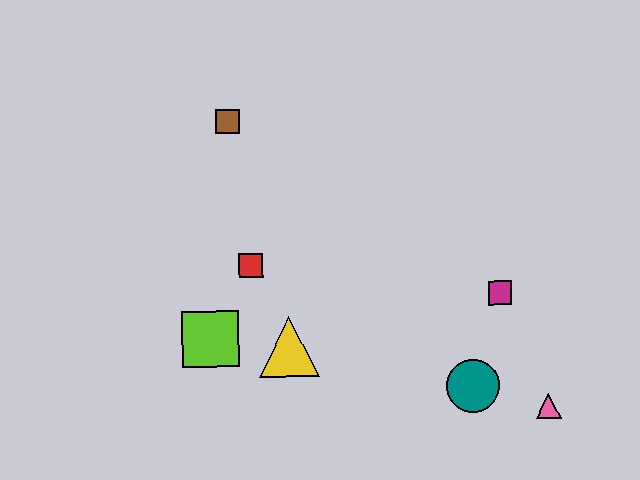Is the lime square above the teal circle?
Yes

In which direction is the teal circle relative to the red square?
The teal circle is to the right of the red square.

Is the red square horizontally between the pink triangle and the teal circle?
No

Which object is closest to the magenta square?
The teal circle is closest to the magenta square.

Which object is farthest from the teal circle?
The brown square is farthest from the teal circle.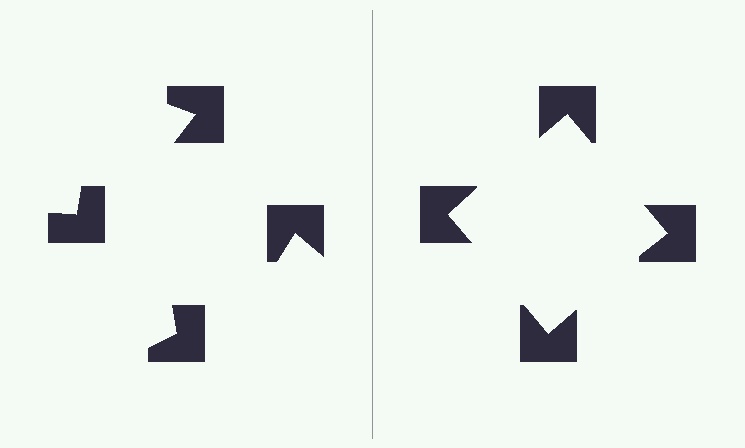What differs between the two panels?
The notched squares are positioned identically on both sides; only the wedge orientations differ. On the right they align to a square; on the left they are misaligned.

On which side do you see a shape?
An illusory square appears on the right side. On the left side the wedge cuts are rotated, so no coherent shape forms.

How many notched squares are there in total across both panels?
8 — 4 on each side.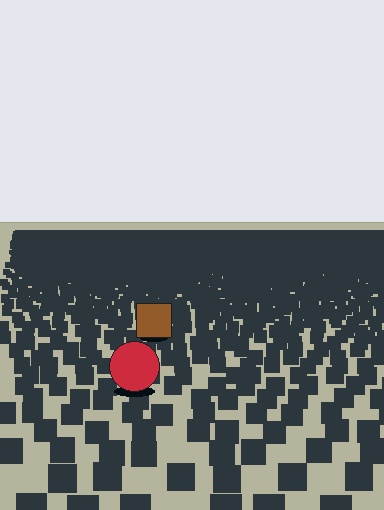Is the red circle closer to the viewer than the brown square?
Yes. The red circle is closer — you can tell from the texture gradient: the ground texture is coarser near it.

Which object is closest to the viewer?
The red circle is closest. The texture marks near it are larger and more spread out.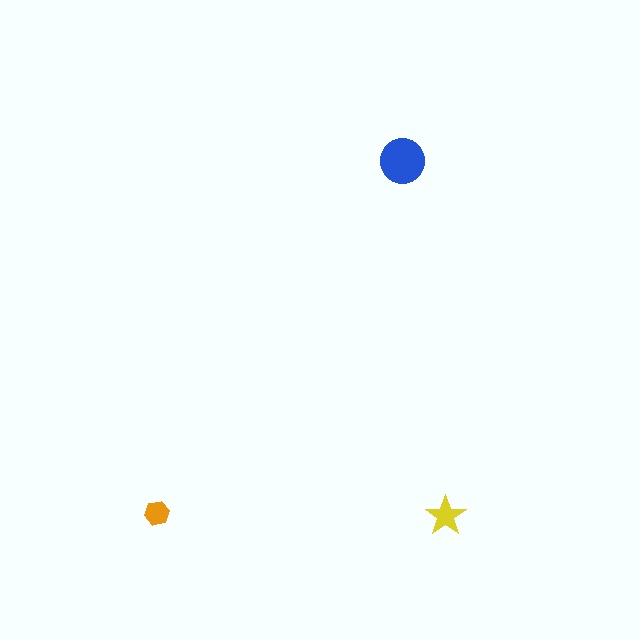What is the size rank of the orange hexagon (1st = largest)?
3rd.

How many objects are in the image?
There are 3 objects in the image.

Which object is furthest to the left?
The orange hexagon is leftmost.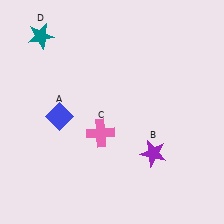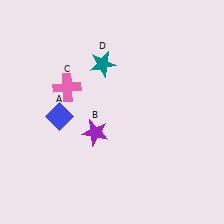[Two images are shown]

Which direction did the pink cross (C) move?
The pink cross (C) moved up.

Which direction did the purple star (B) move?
The purple star (B) moved left.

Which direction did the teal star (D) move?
The teal star (D) moved right.